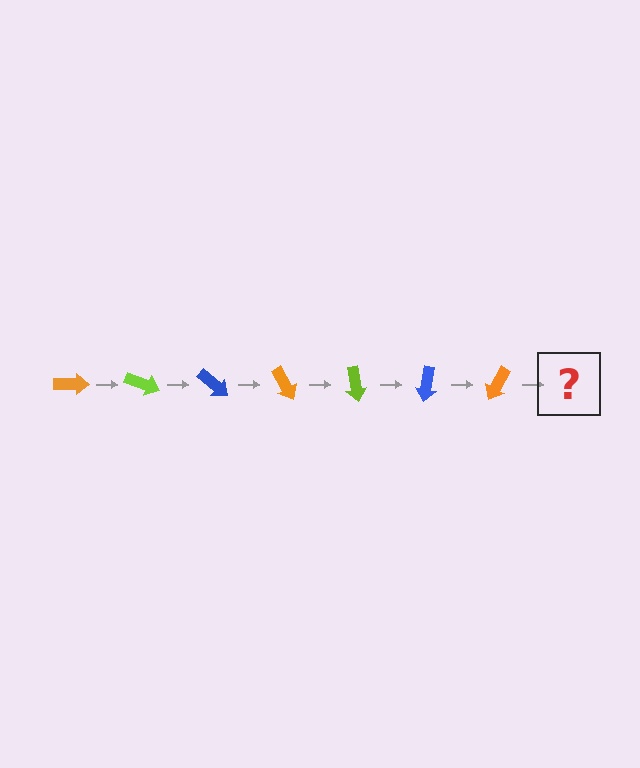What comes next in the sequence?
The next element should be a lime arrow, rotated 140 degrees from the start.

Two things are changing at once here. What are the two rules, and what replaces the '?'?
The two rules are that it rotates 20 degrees each step and the color cycles through orange, lime, and blue. The '?' should be a lime arrow, rotated 140 degrees from the start.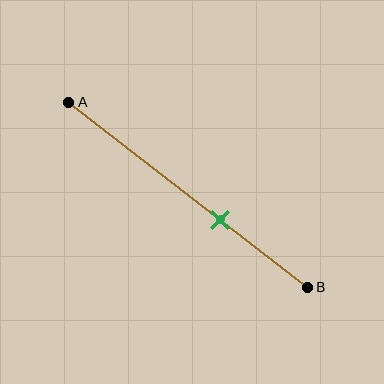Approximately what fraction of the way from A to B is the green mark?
The green mark is approximately 65% of the way from A to B.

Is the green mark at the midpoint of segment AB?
No, the mark is at about 65% from A, not at the 50% midpoint.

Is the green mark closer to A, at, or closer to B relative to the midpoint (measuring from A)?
The green mark is closer to point B than the midpoint of segment AB.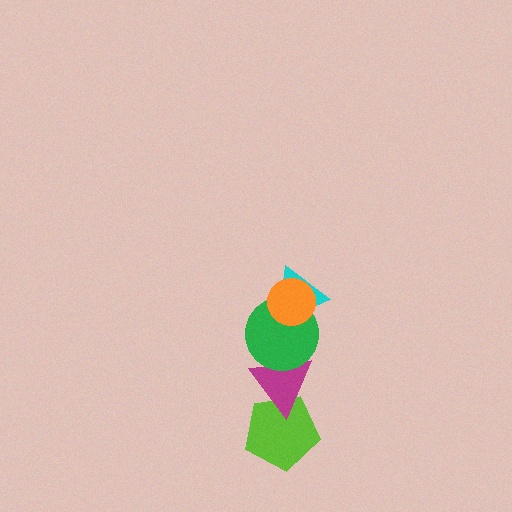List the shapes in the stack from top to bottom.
From top to bottom: the orange circle, the cyan triangle, the green circle, the magenta triangle, the lime pentagon.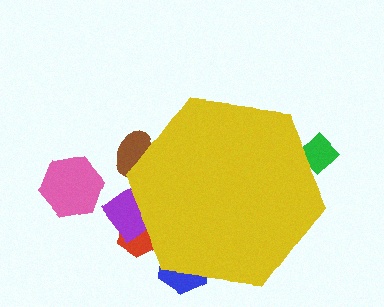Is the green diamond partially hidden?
Yes, the green diamond is partially hidden behind the yellow hexagon.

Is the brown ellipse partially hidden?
Yes, the brown ellipse is partially hidden behind the yellow hexagon.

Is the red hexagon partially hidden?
Yes, the red hexagon is partially hidden behind the yellow hexagon.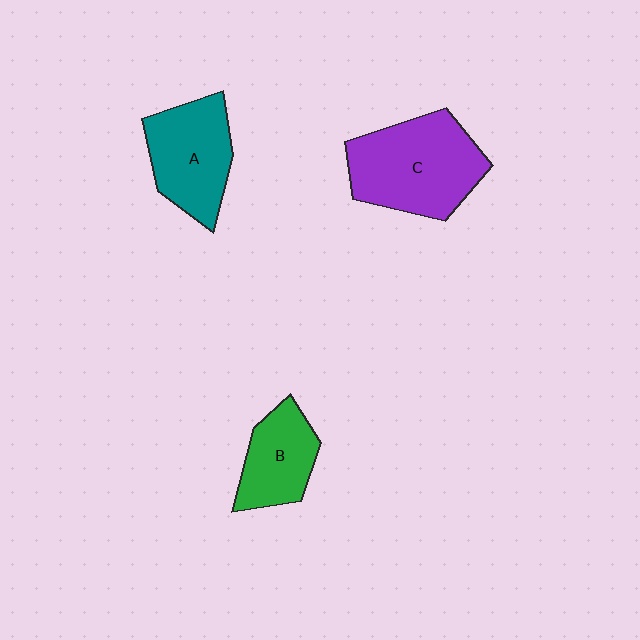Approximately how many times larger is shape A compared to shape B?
Approximately 1.3 times.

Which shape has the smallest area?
Shape B (green).